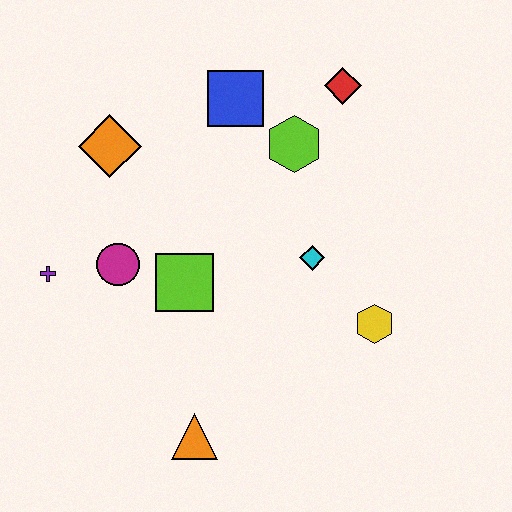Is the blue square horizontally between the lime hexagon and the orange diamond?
Yes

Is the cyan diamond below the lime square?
No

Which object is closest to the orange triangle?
The lime square is closest to the orange triangle.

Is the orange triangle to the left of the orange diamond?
No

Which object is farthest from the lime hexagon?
The orange triangle is farthest from the lime hexagon.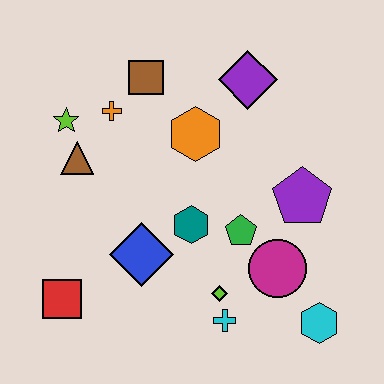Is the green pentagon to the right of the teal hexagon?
Yes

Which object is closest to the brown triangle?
The lime star is closest to the brown triangle.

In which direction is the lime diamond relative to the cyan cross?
The lime diamond is above the cyan cross.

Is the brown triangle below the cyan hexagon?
No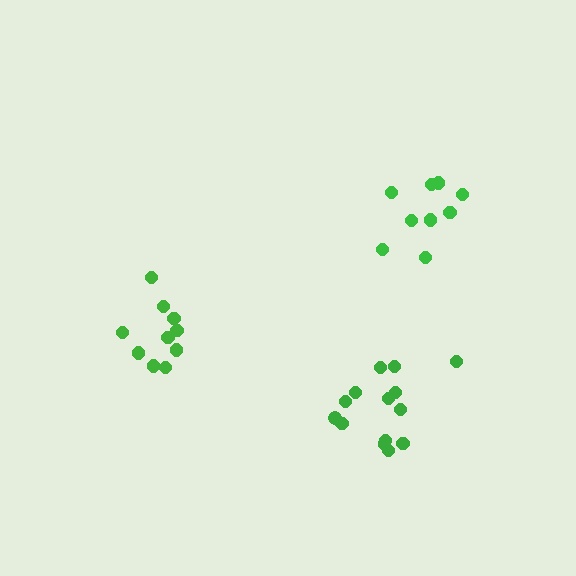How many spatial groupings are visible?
There are 3 spatial groupings.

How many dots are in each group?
Group 1: 10 dots, Group 2: 14 dots, Group 3: 9 dots (33 total).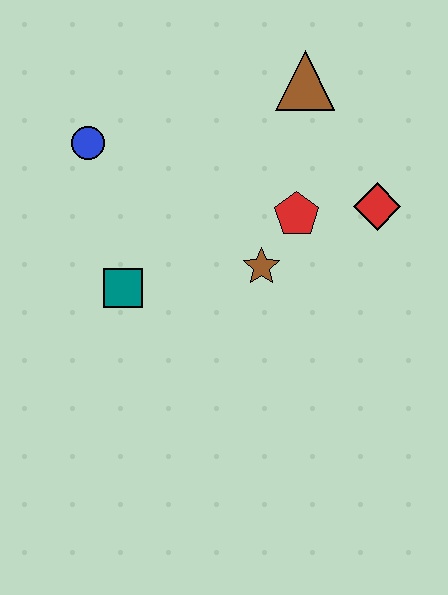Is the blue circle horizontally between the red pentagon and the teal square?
No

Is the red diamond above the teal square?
Yes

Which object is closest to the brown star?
The red pentagon is closest to the brown star.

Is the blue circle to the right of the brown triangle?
No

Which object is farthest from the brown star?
The blue circle is farthest from the brown star.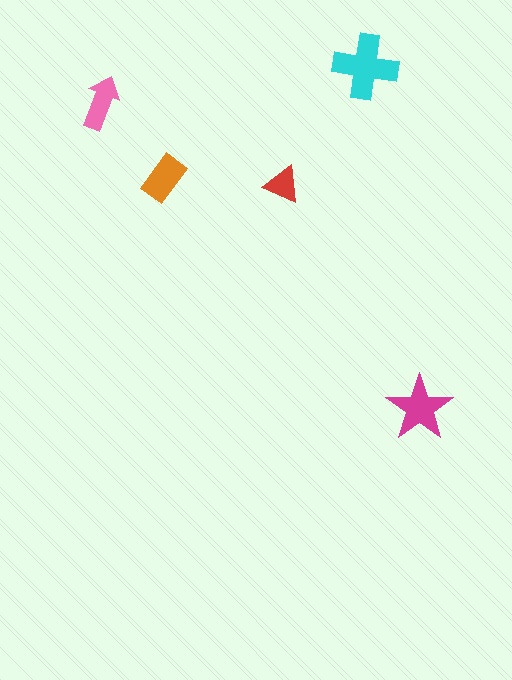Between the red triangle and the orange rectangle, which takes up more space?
The orange rectangle.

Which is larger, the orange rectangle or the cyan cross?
The cyan cross.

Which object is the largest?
The cyan cross.